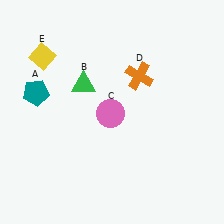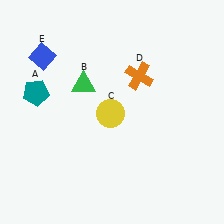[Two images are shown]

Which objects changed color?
C changed from pink to yellow. E changed from yellow to blue.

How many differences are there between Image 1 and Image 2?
There are 2 differences between the two images.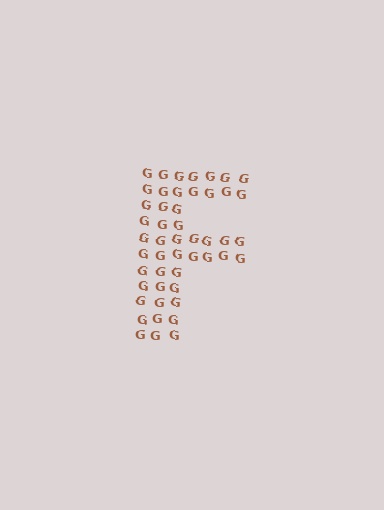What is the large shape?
The large shape is the letter F.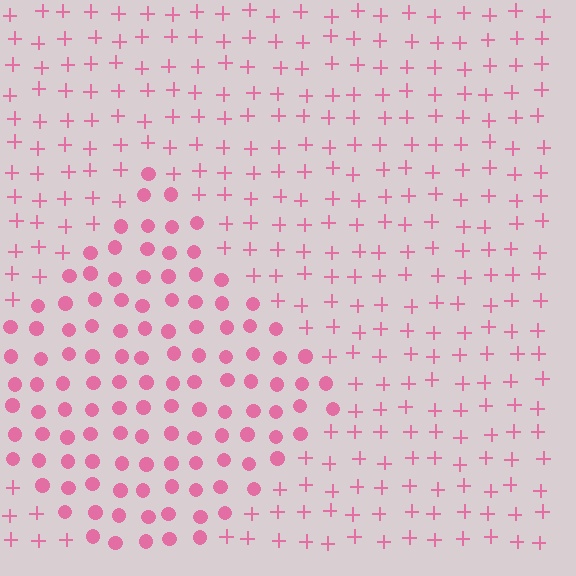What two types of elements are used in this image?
The image uses circles inside the diamond region and plus signs outside it.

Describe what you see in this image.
The image is filled with small pink elements arranged in a uniform grid. A diamond-shaped region contains circles, while the surrounding area contains plus signs. The boundary is defined purely by the change in element shape.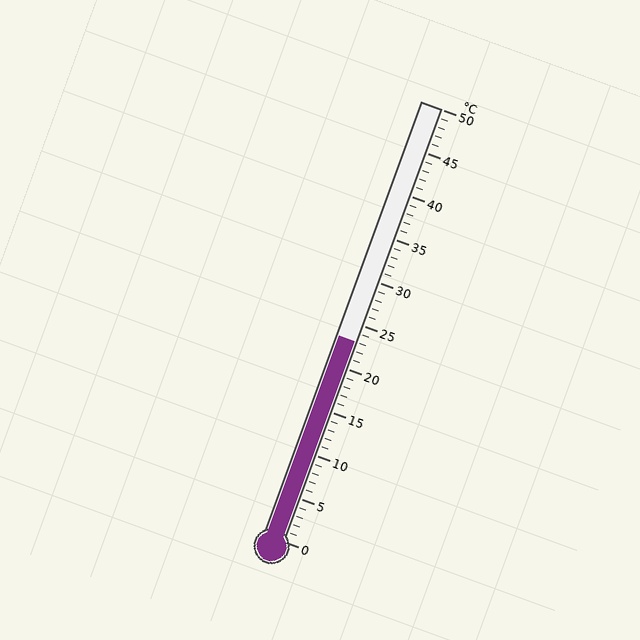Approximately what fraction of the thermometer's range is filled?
The thermometer is filled to approximately 45% of its range.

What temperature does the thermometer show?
The thermometer shows approximately 23°C.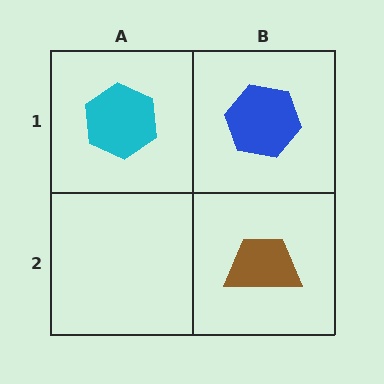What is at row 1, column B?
A blue hexagon.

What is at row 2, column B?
A brown trapezoid.